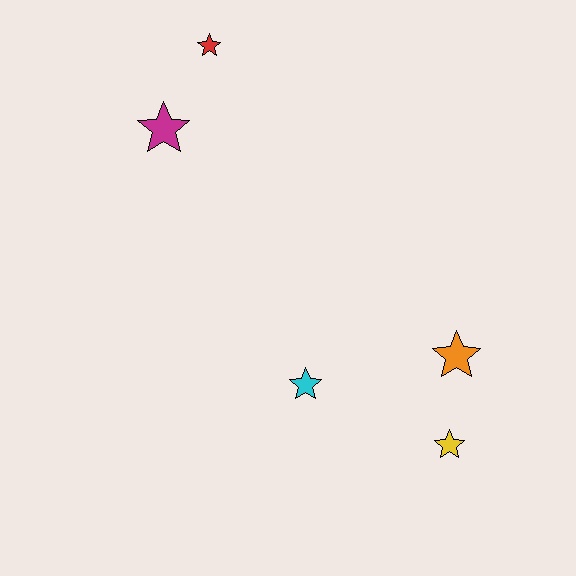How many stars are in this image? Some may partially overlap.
There are 5 stars.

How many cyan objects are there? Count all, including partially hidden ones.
There is 1 cyan object.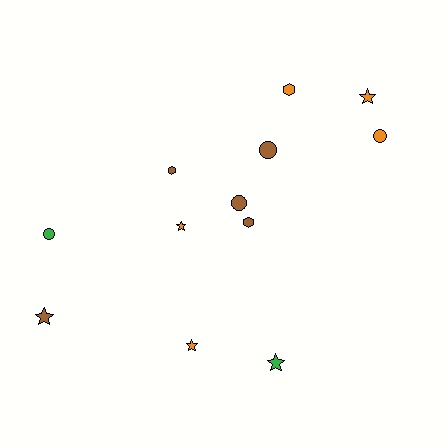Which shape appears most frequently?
Star, with 5 objects.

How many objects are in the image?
There are 12 objects.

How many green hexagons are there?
There are no green hexagons.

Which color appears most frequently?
Brown, with 5 objects.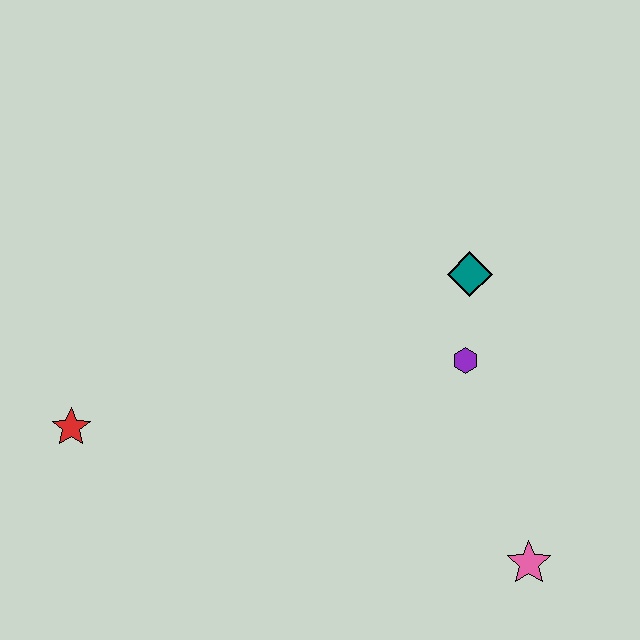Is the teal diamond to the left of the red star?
No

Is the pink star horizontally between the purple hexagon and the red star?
No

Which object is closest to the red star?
The purple hexagon is closest to the red star.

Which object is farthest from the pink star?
The red star is farthest from the pink star.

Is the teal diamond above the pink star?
Yes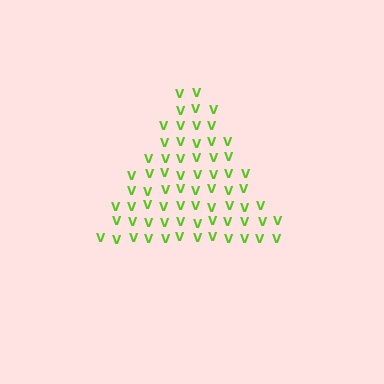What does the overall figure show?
The overall figure shows a triangle.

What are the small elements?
The small elements are letter V's.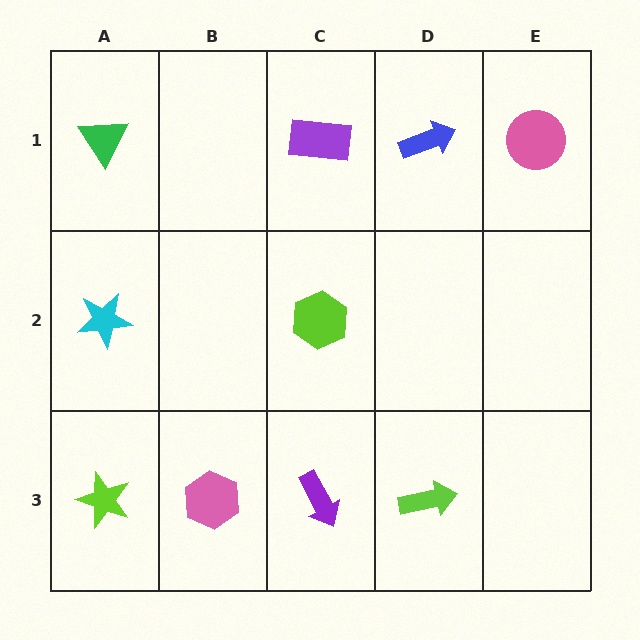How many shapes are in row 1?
4 shapes.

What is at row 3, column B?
A pink hexagon.